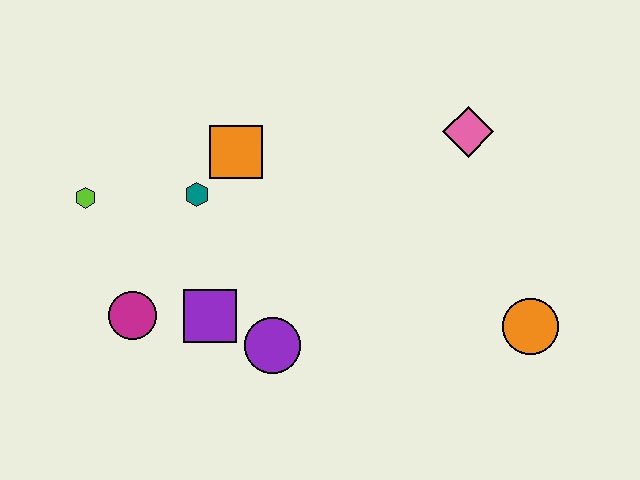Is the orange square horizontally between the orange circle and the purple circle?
No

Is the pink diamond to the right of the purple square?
Yes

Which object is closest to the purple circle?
The purple square is closest to the purple circle.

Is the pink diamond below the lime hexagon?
No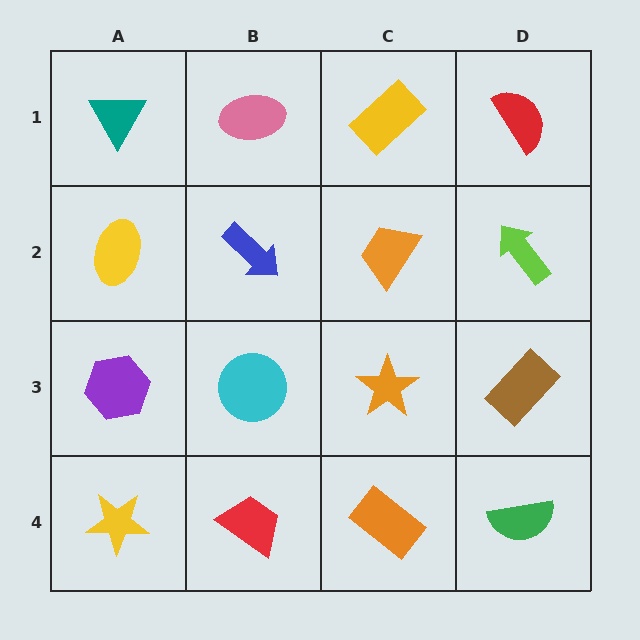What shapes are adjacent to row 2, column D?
A red semicircle (row 1, column D), a brown rectangle (row 3, column D), an orange trapezoid (row 2, column C).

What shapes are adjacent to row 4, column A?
A purple hexagon (row 3, column A), a red trapezoid (row 4, column B).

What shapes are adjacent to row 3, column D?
A lime arrow (row 2, column D), a green semicircle (row 4, column D), an orange star (row 3, column C).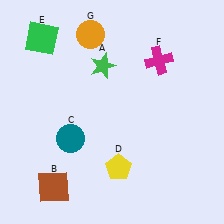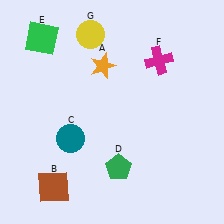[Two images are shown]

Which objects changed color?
A changed from green to orange. D changed from yellow to green. G changed from orange to yellow.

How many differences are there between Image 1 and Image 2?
There are 3 differences between the two images.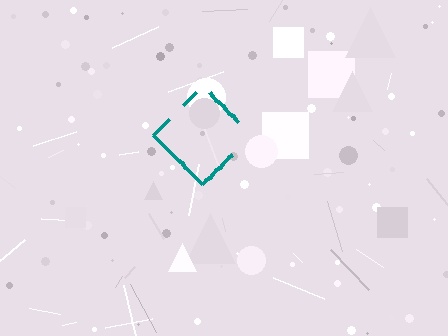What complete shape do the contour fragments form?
The contour fragments form a diamond.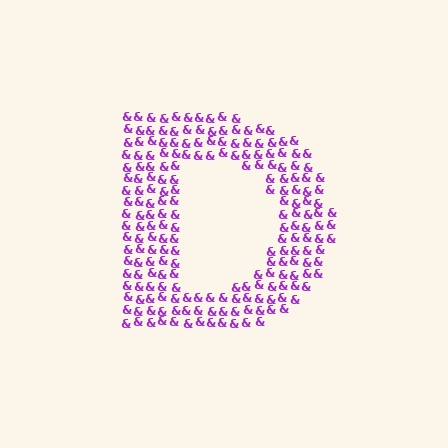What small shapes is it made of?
It is made of small ampersands.